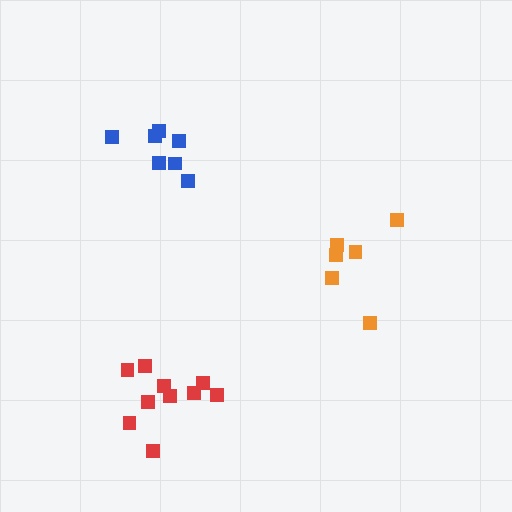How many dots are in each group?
Group 1: 7 dots, Group 2: 10 dots, Group 3: 6 dots (23 total).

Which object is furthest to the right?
The orange cluster is rightmost.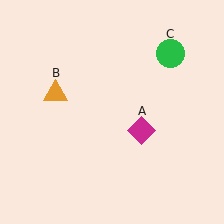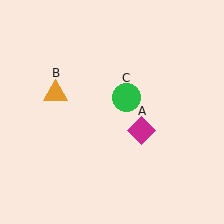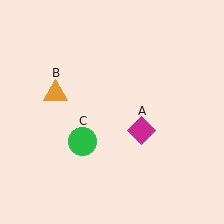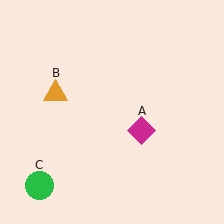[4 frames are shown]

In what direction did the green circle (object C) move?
The green circle (object C) moved down and to the left.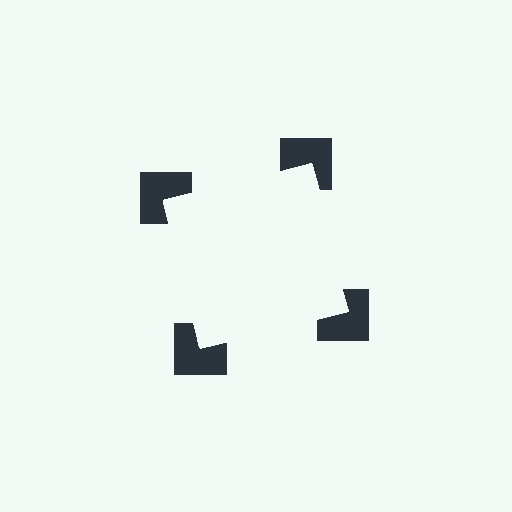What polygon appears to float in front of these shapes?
An illusory square — its edges are inferred from the aligned wedge cuts in the notched squares, not physically drawn.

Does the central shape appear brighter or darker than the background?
It typically appears slightly brighter than the background, even though no actual brightness change is drawn.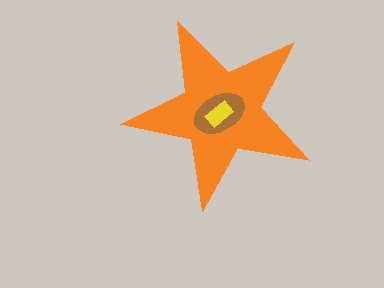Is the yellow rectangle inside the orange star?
Yes.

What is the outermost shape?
The orange star.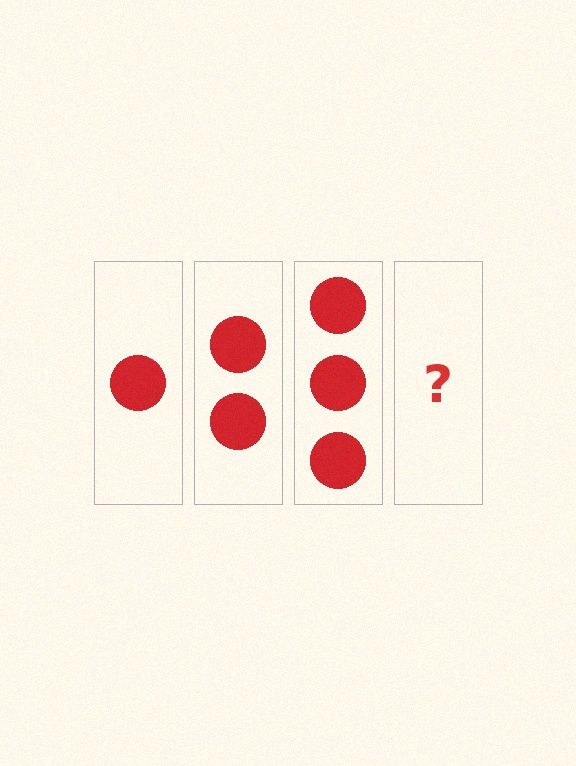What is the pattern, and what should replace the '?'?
The pattern is that each step adds one more circle. The '?' should be 4 circles.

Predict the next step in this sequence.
The next step is 4 circles.